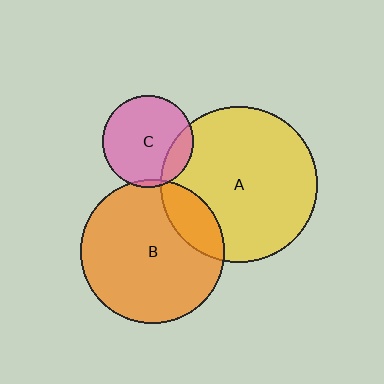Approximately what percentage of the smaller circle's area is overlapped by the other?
Approximately 20%.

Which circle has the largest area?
Circle A (yellow).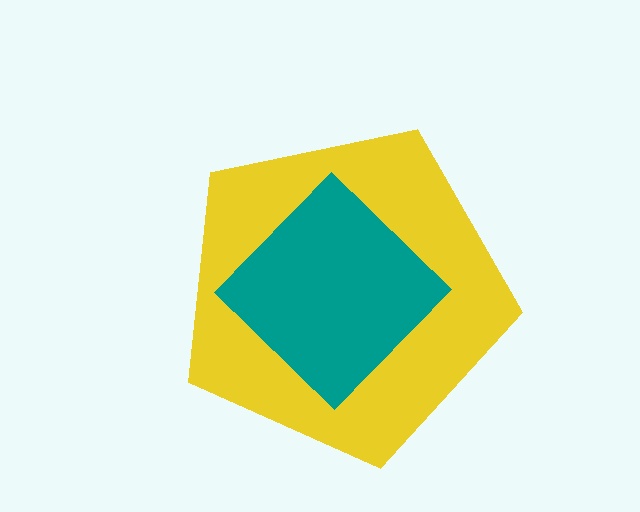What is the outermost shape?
The yellow pentagon.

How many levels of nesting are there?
2.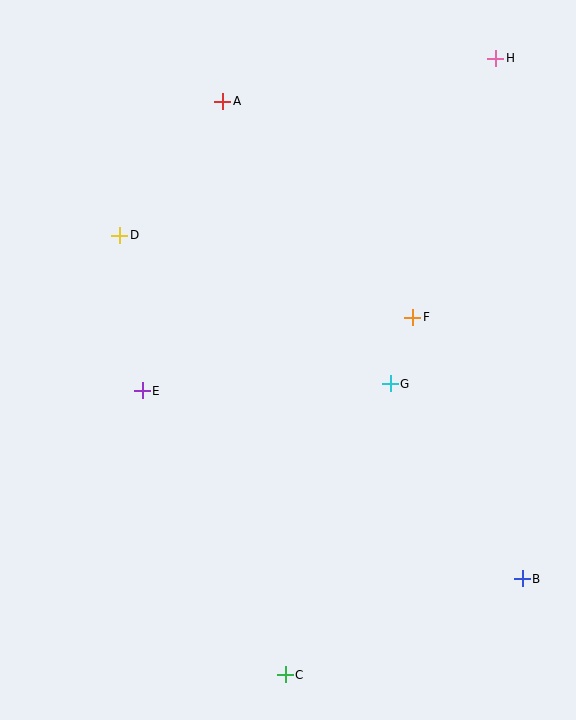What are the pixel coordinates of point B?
Point B is at (522, 579).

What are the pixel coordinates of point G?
Point G is at (390, 384).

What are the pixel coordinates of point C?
Point C is at (285, 675).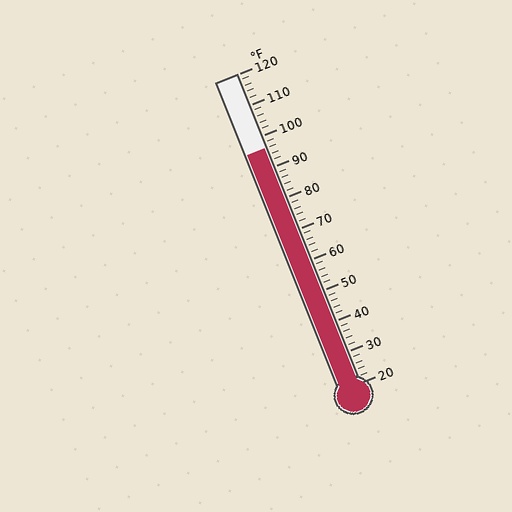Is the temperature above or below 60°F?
The temperature is above 60°F.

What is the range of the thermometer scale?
The thermometer scale ranges from 20°F to 120°F.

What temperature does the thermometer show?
The thermometer shows approximately 96°F.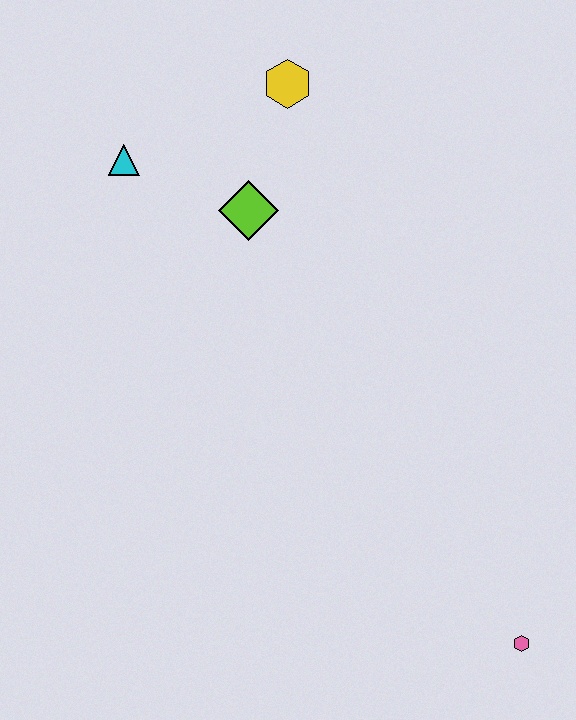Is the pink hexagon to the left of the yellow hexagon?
No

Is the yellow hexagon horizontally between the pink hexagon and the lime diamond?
Yes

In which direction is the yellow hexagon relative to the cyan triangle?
The yellow hexagon is to the right of the cyan triangle.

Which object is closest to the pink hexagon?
The lime diamond is closest to the pink hexagon.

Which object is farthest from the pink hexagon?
The cyan triangle is farthest from the pink hexagon.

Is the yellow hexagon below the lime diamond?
No